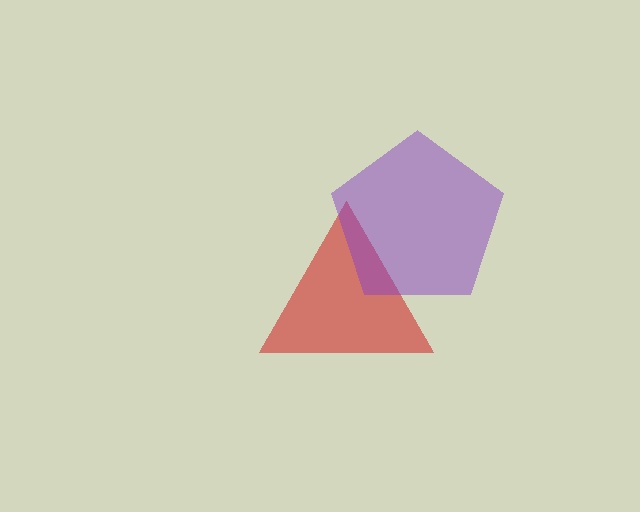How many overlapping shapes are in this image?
There are 2 overlapping shapes in the image.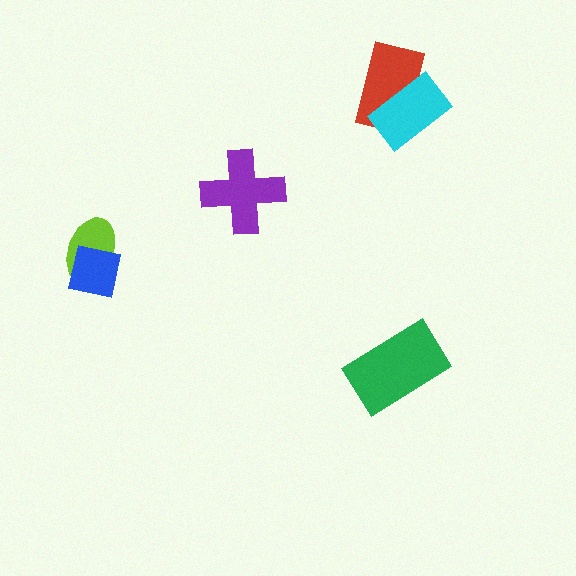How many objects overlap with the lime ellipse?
1 object overlaps with the lime ellipse.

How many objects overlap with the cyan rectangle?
1 object overlaps with the cyan rectangle.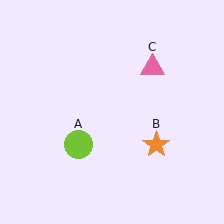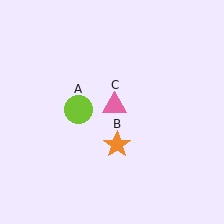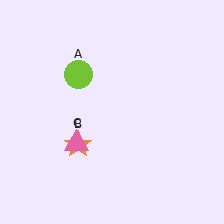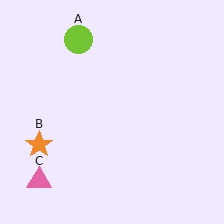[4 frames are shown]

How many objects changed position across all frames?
3 objects changed position: lime circle (object A), orange star (object B), pink triangle (object C).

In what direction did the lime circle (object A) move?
The lime circle (object A) moved up.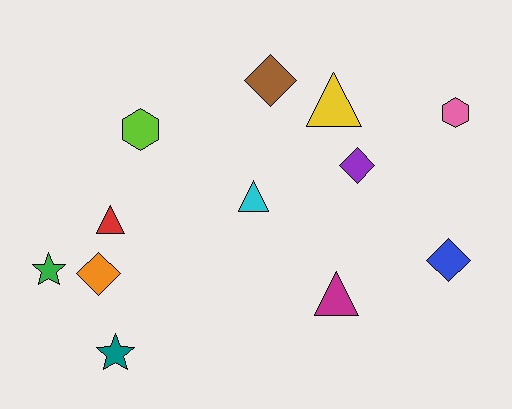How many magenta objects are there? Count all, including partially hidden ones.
There is 1 magenta object.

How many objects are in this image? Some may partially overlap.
There are 12 objects.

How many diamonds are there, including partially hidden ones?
There are 4 diamonds.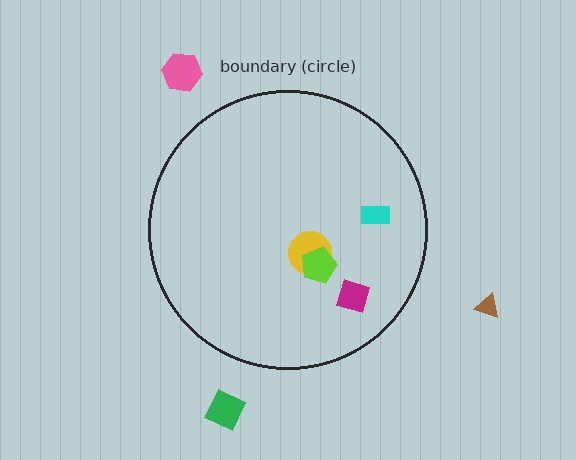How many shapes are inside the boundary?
4 inside, 3 outside.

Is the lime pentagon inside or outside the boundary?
Inside.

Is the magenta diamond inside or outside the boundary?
Inside.